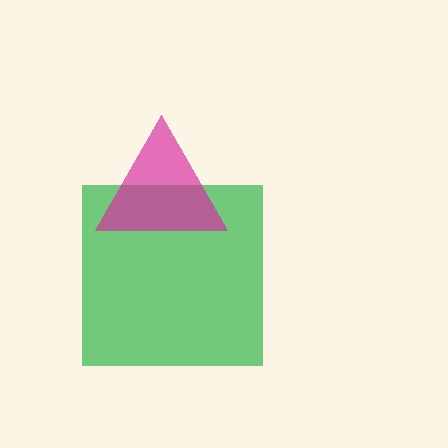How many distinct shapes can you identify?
There are 2 distinct shapes: a green square, a magenta triangle.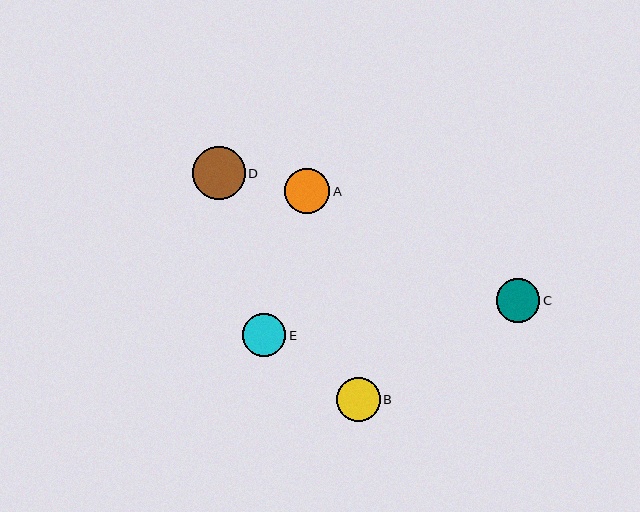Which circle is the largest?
Circle D is the largest with a size of approximately 53 pixels.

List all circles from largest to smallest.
From largest to smallest: D, A, B, C, E.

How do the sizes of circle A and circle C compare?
Circle A and circle C are approximately the same size.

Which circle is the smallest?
Circle E is the smallest with a size of approximately 43 pixels.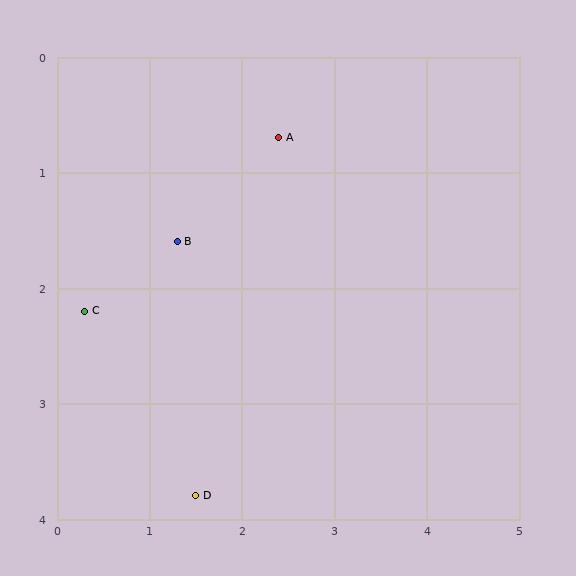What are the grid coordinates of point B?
Point B is at approximately (1.3, 1.6).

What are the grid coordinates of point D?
Point D is at approximately (1.5, 3.8).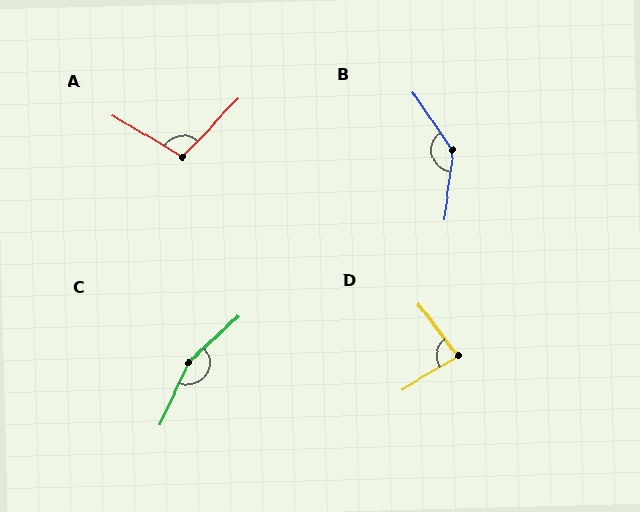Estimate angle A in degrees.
Approximately 103 degrees.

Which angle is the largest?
C, at approximately 157 degrees.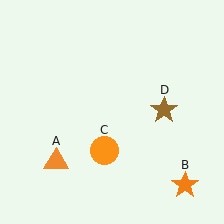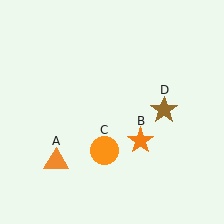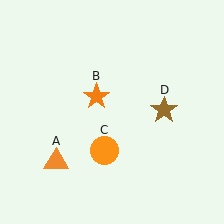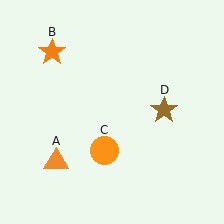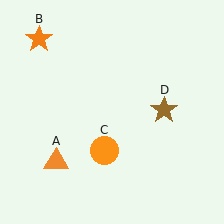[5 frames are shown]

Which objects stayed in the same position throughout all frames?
Orange triangle (object A) and orange circle (object C) and brown star (object D) remained stationary.